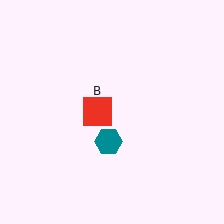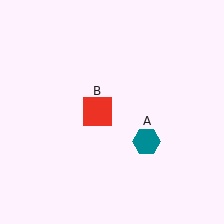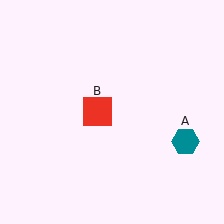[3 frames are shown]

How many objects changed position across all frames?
1 object changed position: teal hexagon (object A).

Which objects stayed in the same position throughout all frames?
Red square (object B) remained stationary.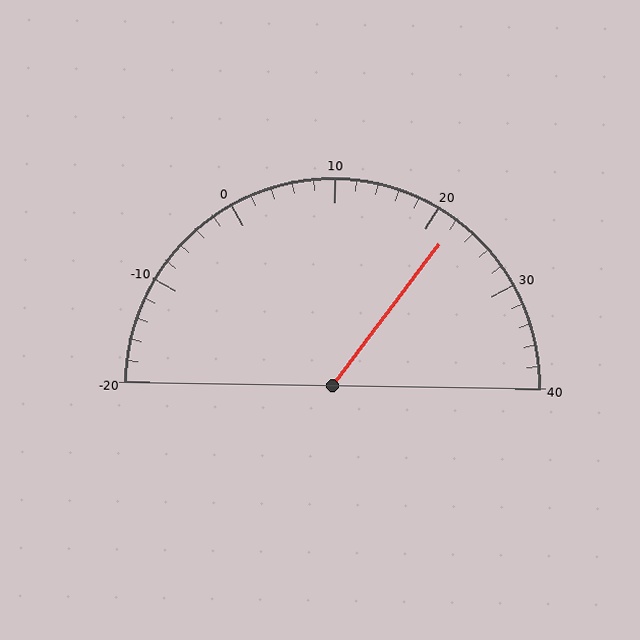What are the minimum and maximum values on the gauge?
The gauge ranges from -20 to 40.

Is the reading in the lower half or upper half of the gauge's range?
The reading is in the upper half of the range (-20 to 40).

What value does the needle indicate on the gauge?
The needle indicates approximately 22.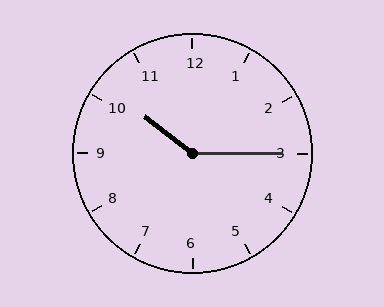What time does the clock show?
10:15.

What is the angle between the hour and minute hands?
Approximately 142 degrees.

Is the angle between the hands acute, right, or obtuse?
It is obtuse.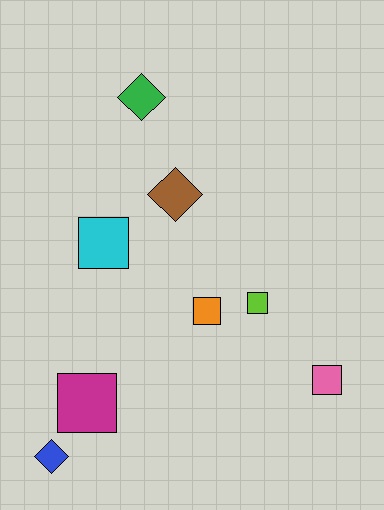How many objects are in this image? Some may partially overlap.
There are 8 objects.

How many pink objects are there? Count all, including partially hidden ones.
There is 1 pink object.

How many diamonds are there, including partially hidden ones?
There are 3 diamonds.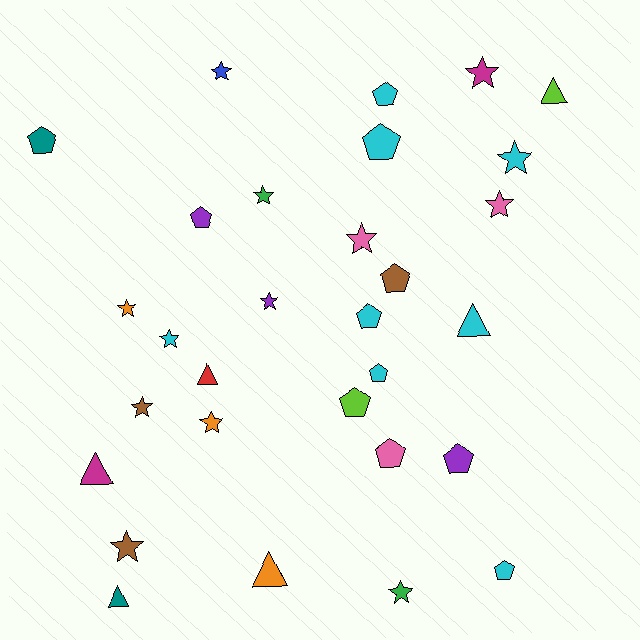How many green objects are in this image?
There are 2 green objects.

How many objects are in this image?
There are 30 objects.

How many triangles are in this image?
There are 6 triangles.